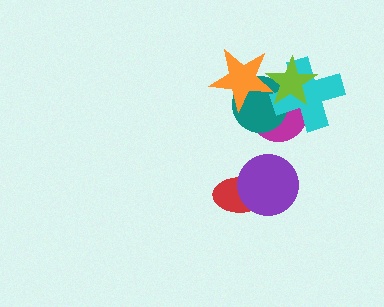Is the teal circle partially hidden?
Yes, it is partially covered by another shape.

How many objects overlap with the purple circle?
1 object overlaps with the purple circle.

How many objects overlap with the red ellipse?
1 object overlaps with the red ellipse.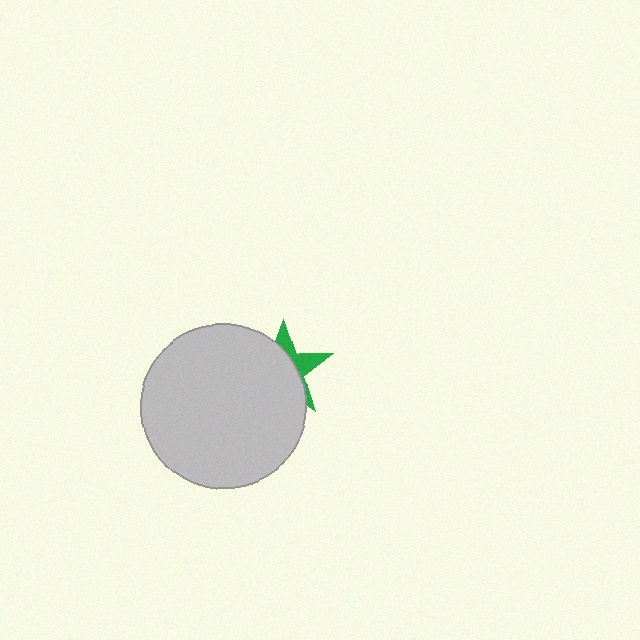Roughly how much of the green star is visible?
A small part of it is visible (roughly 31%).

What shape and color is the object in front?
The object in front is a light gray circle.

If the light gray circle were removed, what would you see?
You would see the complete green star.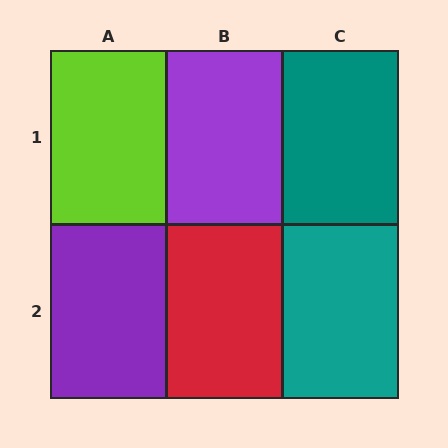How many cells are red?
1 cell is red.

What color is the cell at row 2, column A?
Purple.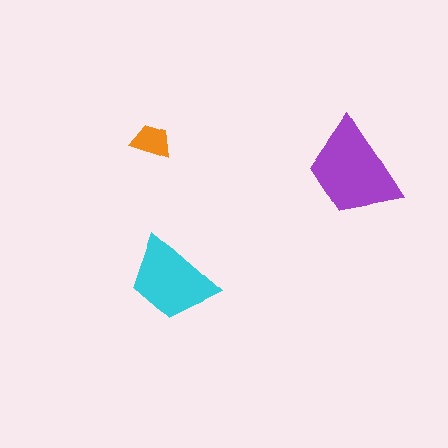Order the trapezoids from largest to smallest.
the purple one, the cyan one, the orange one.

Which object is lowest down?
The cyan trapezoid is bottommost.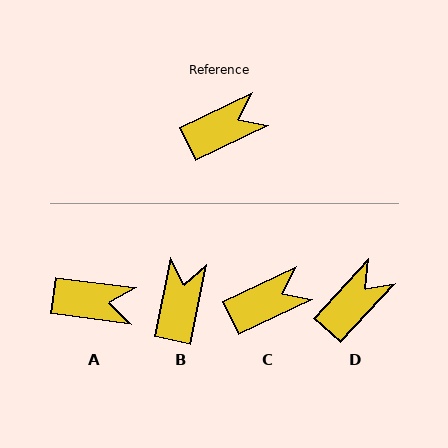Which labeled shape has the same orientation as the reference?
C.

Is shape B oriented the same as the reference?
No, it is off by about 53 degrees.